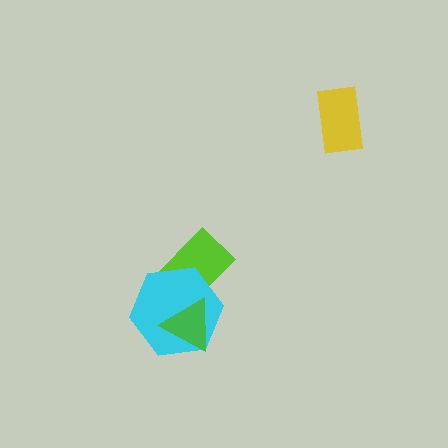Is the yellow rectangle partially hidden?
No, no other shape covers it.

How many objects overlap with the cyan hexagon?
2 objects overlap with the cyan hexagon.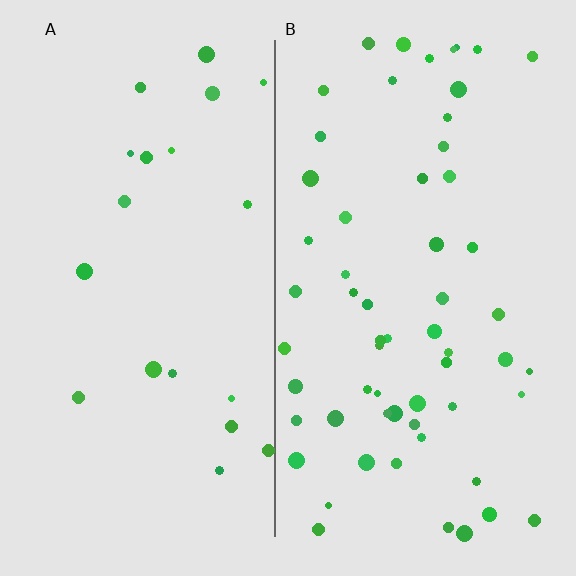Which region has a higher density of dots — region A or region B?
B (the right).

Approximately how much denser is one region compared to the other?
Approximately 3.0× — region B over region A.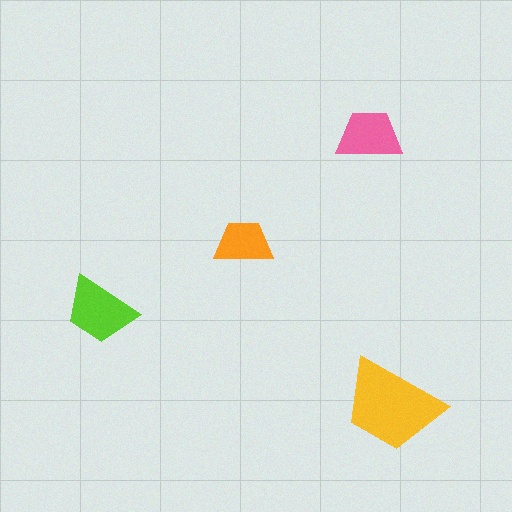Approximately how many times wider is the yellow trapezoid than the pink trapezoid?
About 1.5 times wider.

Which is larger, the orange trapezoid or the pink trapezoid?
The pink one.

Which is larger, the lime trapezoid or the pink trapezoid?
The lime one.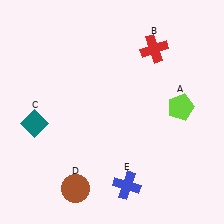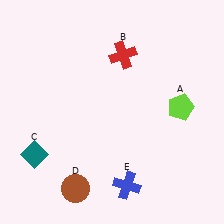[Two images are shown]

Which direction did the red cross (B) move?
The red cross (B) moved left.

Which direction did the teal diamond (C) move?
The teal diamond (C) moved down.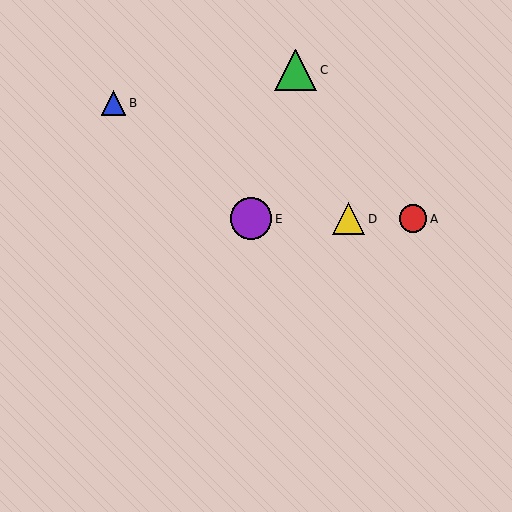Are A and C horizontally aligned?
No, A is at y≈219 and C is at y≈70.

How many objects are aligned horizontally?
3 objects (A, D, E) are aligned horizontally.